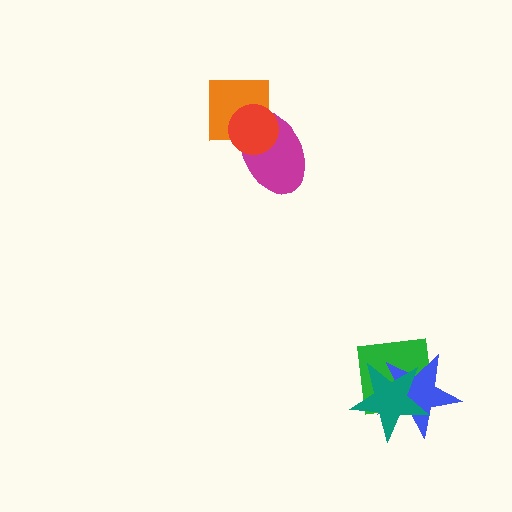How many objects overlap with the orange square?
2 objects overlap with the orange square.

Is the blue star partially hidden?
Yes, it is partially covered by another shape.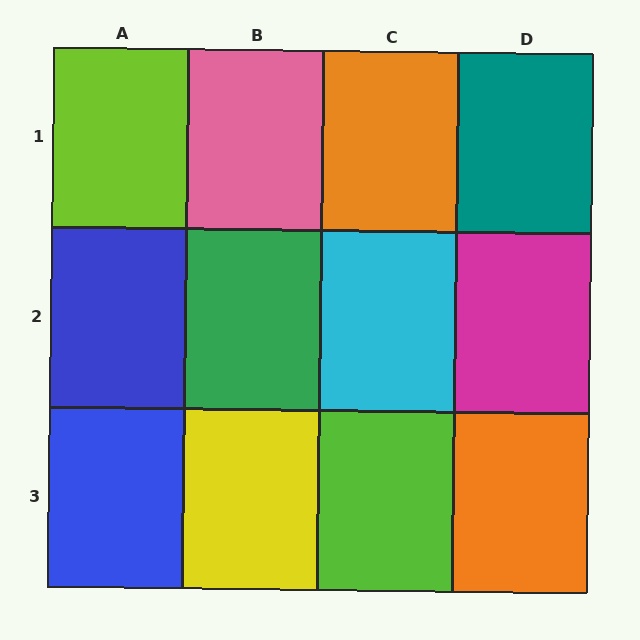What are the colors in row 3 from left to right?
Blue, yellow, lime, orange.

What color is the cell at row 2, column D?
Magenta.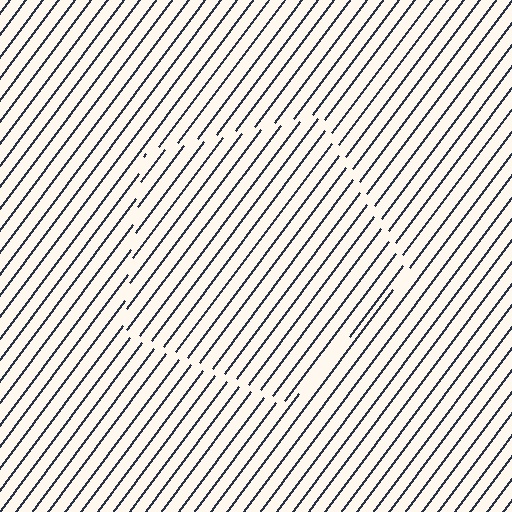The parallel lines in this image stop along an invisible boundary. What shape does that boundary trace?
An illusory pentagon. The interior of the shape contains the same grating, shifted by half a period — the contour is defined by the phase discontinuity where line-ends from the inner and outer gratings abut.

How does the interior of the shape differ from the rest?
The interior of the shape contains the same grating, shifted by half a period — the contour is defined by the phase discontinuity where line-ends from the inner and outer gratings abut.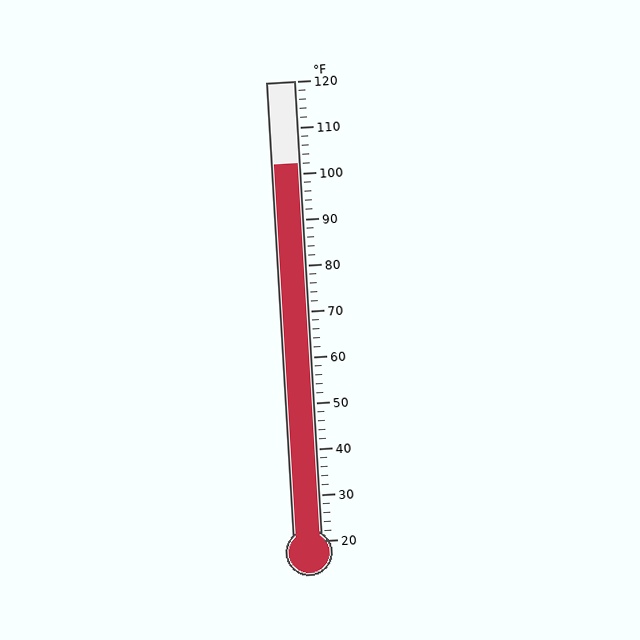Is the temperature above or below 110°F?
The temperature is below 110°F.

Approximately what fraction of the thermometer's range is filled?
The thermometer is filled to approximately 80% of its range.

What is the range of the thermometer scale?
The thermometer scale ranges from 20°F to 120°F.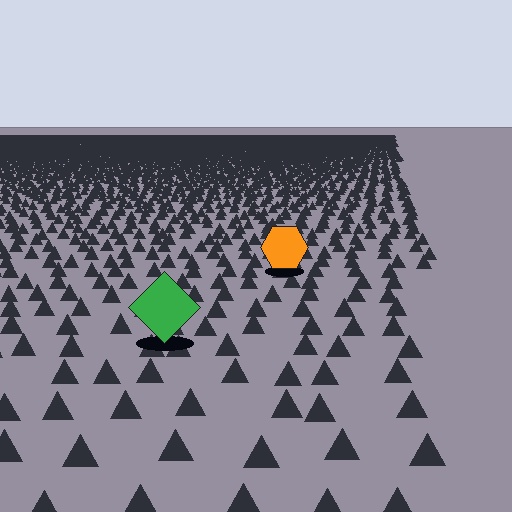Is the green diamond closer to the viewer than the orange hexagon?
Yes. The green diamond is closer — you can tell from the texture gradient: the ground texture is coarser near it.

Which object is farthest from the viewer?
The orange hexagon is farthest from the viewer. It appears smaller and the ground texture around it is denser.